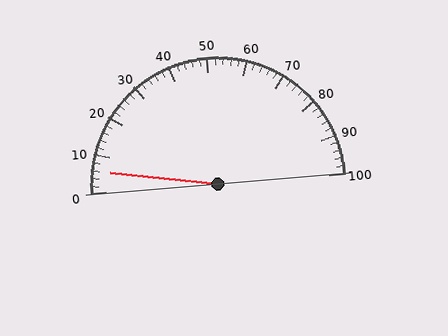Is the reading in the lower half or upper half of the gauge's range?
The reading is in the lower half of the range (0 to 100).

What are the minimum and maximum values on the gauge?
The gauge ranges from 0 to 100.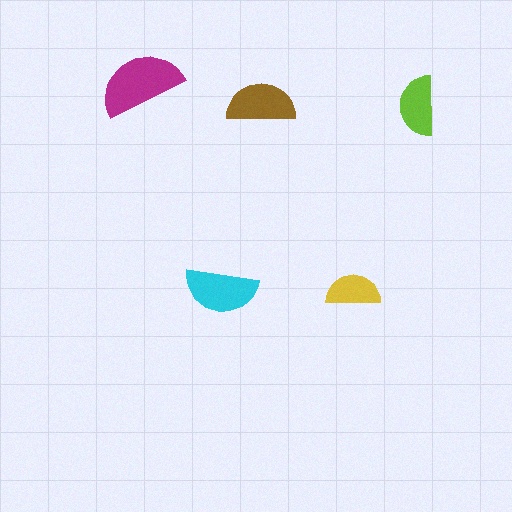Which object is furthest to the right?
The lime semicircle is rightmost.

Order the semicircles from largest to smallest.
the magenta one, the cyan one, the brown one, the lime one, the yellow one.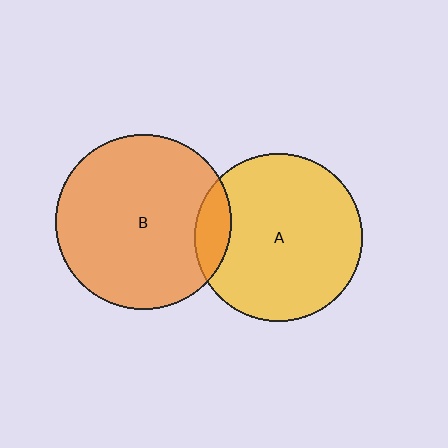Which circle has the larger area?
Circle B (orange).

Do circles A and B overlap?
Yes.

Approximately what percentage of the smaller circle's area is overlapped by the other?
Approximately 10%.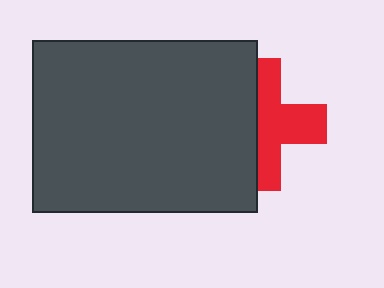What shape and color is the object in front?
The object in front is a dark gray rectangle.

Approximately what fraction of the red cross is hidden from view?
Roughly 46% of the red cross is hidden behind the dark gray rectangle.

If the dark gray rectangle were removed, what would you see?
You would see the complete red cross.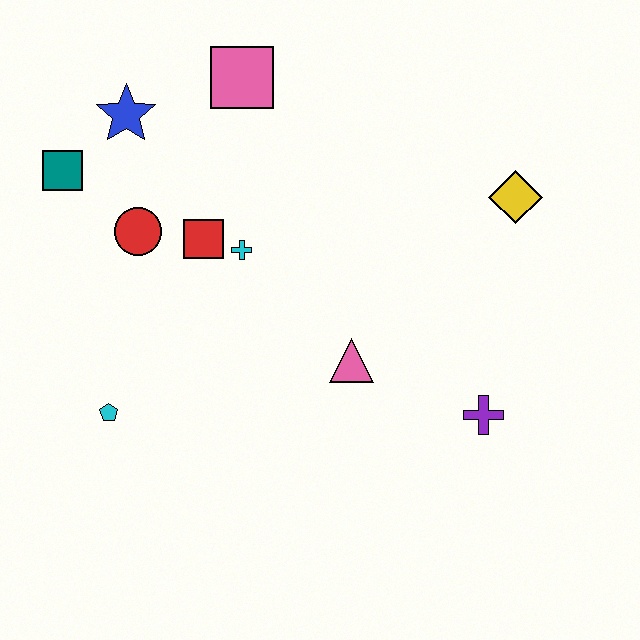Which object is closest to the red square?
The cyan cross is closest to the red square.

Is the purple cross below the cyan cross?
Yes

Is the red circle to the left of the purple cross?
Yes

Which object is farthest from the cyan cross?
The purple cross is farthest from the cyan cross.